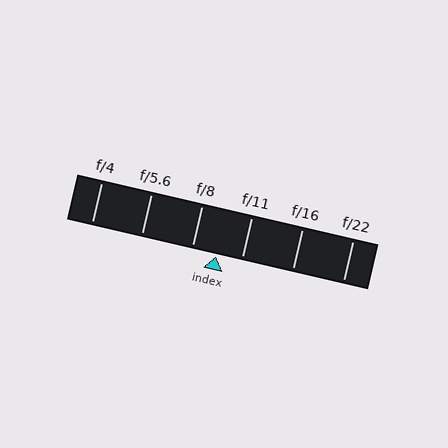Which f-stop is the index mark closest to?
The index mark is closest to f/8.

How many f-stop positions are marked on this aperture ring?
There are 6 f-stop positions marked.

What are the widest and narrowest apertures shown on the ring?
The widest aperture shown is f/4 and the narrowest is f/22.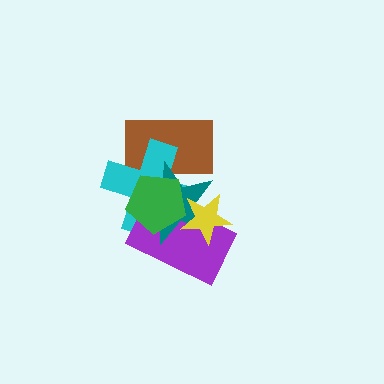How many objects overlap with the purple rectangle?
4 objects overlap with the purple rectangle.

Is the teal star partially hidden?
Yes, it is partially covered by another shape.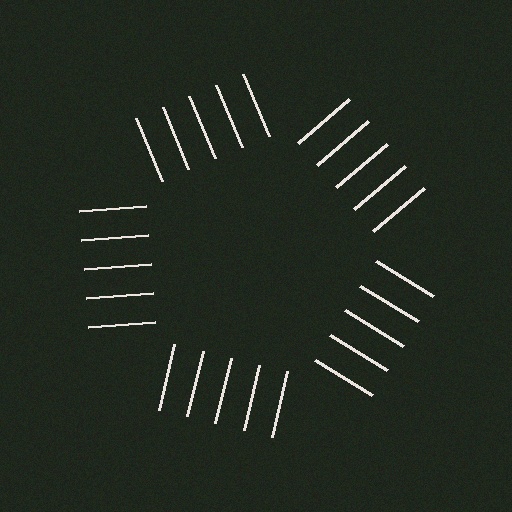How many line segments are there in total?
25 — 5 along each of the 5 edges.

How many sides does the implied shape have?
5 sides — the line-ends trace a pentagon.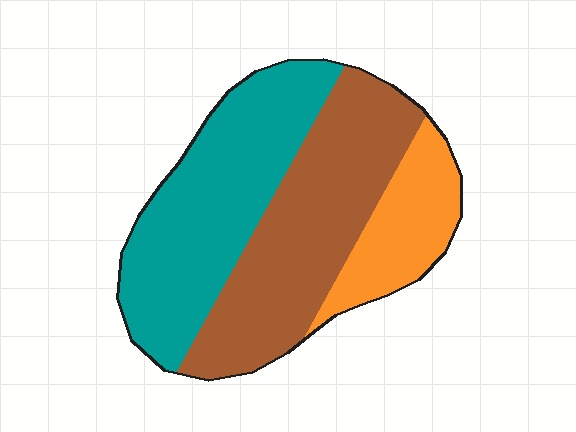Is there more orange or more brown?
Brown.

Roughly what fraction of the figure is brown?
Brown covers about 40% of the figure.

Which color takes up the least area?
Orange, at roughly 20%.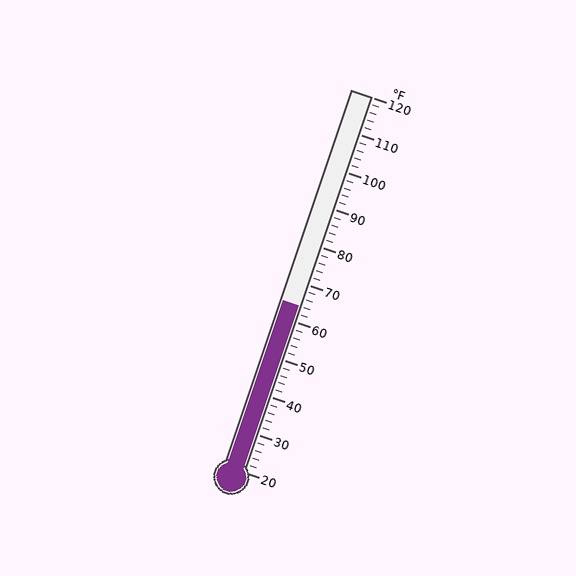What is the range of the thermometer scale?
The thermometer scale ranges from 20°F to 120°F.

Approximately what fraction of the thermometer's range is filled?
The thermometer is filled to approximately 45% of its range.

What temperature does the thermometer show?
The thermometer shows approximately 64°F.